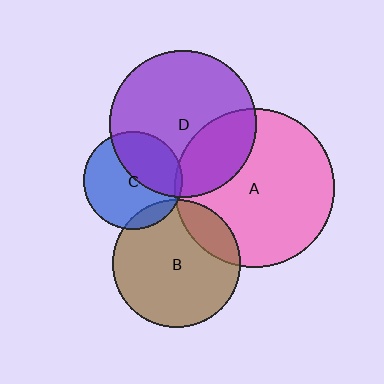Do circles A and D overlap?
Yes.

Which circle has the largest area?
Circle A (pink).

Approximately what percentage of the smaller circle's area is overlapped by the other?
Approximately 30%.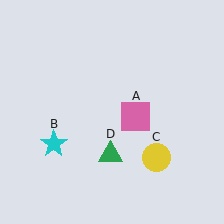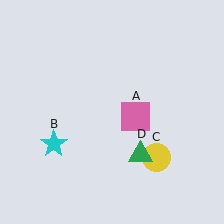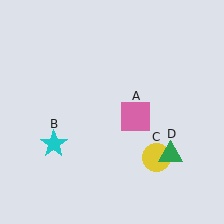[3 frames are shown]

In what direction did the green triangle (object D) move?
The green triangle (object D) moved right.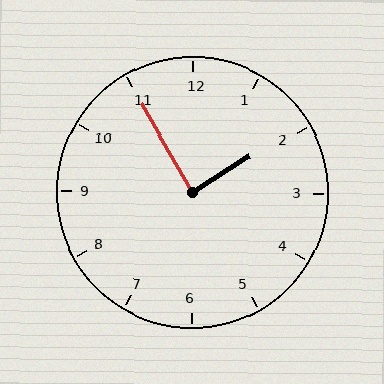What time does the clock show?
1:55.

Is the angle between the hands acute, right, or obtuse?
It is right.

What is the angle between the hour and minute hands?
Approximately 88 degrees.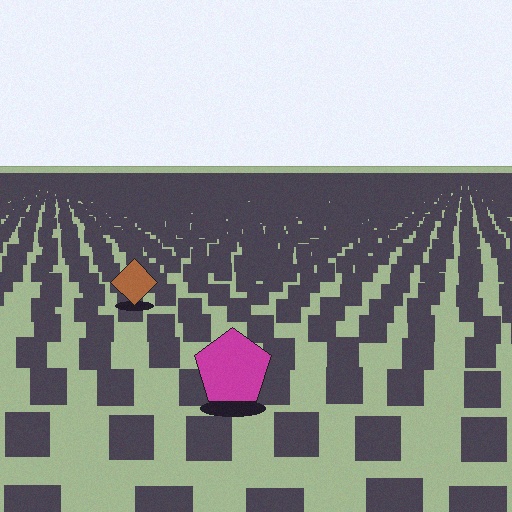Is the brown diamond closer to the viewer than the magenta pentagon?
No. The magenta pentagon is closer — you can tell from the texture gradient: the ground texture is coarser near it.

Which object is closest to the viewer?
The magenta pentagon is closest. The texture marks near it are larger and more spread out.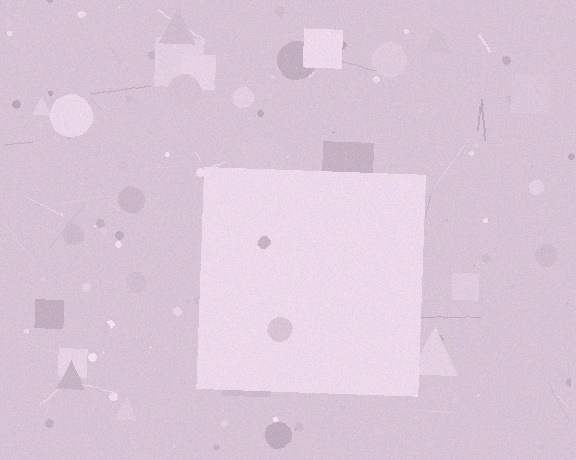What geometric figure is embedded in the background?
A square is embedded in the background.